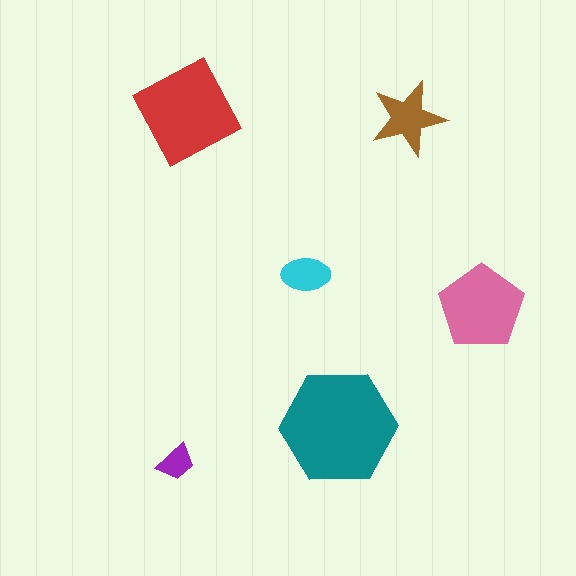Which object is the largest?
The teal hexagon.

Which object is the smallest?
The purple trapezoid.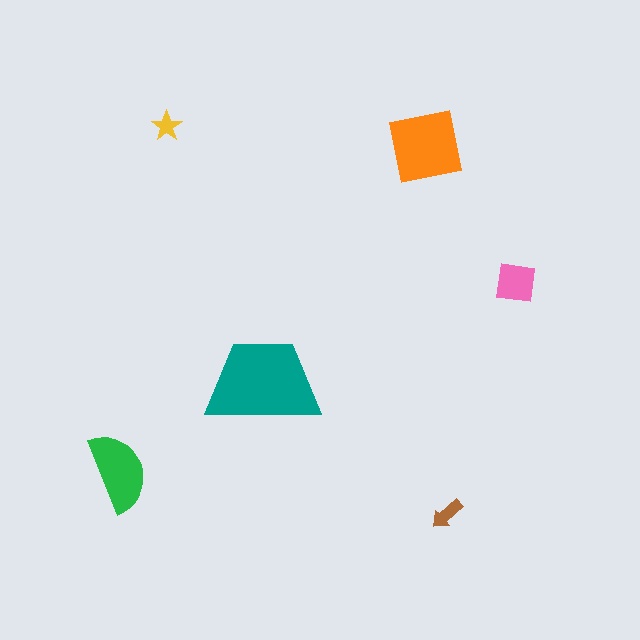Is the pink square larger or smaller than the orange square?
Smaller.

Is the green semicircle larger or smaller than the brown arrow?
Larger.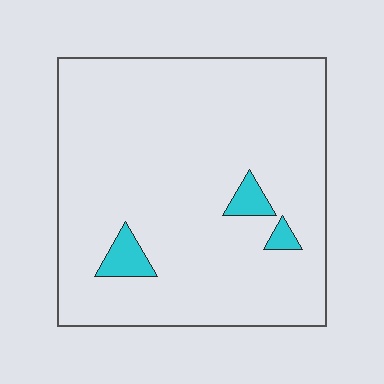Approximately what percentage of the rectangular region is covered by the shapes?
Approximately 5%.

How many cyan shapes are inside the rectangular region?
3.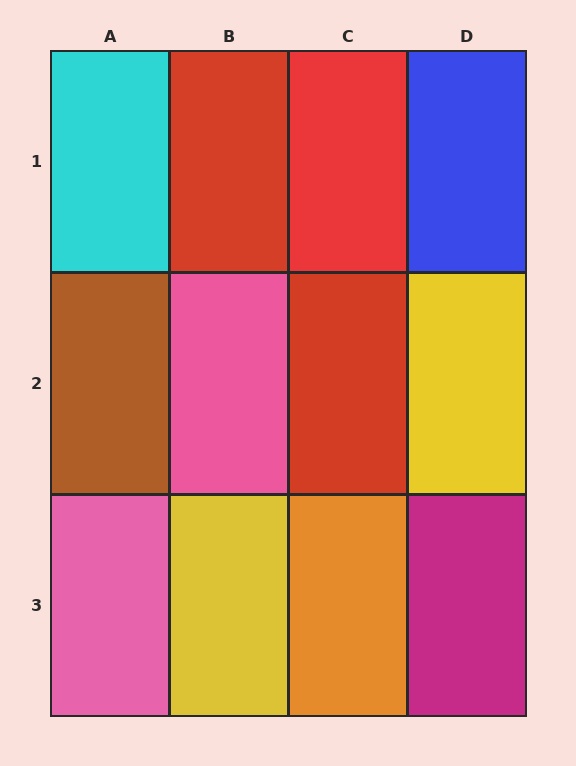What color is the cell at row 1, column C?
Red.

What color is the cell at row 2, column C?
Red.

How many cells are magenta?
1 cell is magenta.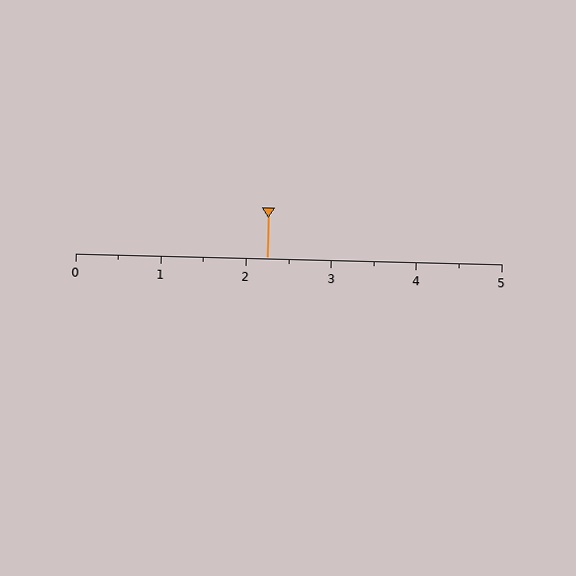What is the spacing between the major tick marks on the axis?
The major ticks are spaced 1 apart.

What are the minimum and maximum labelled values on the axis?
The axis runs from 0 to 5.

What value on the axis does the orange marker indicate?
The marker indicates approximately 2.2.